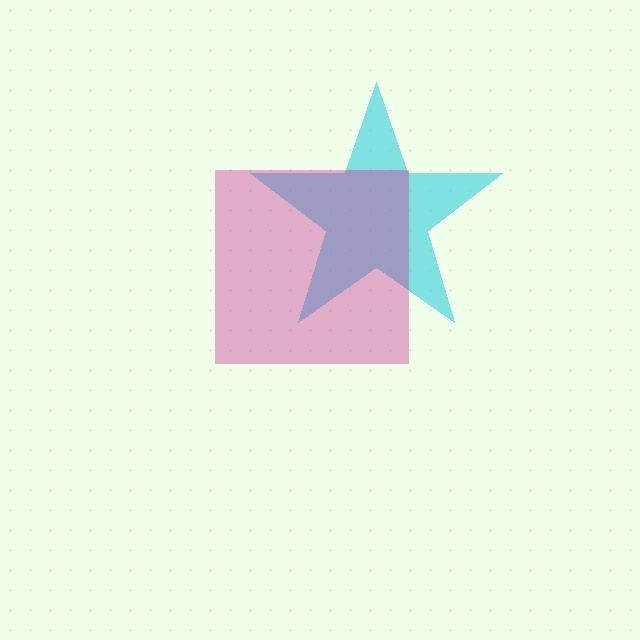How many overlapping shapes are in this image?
There are 2 overlapping shapes in the image.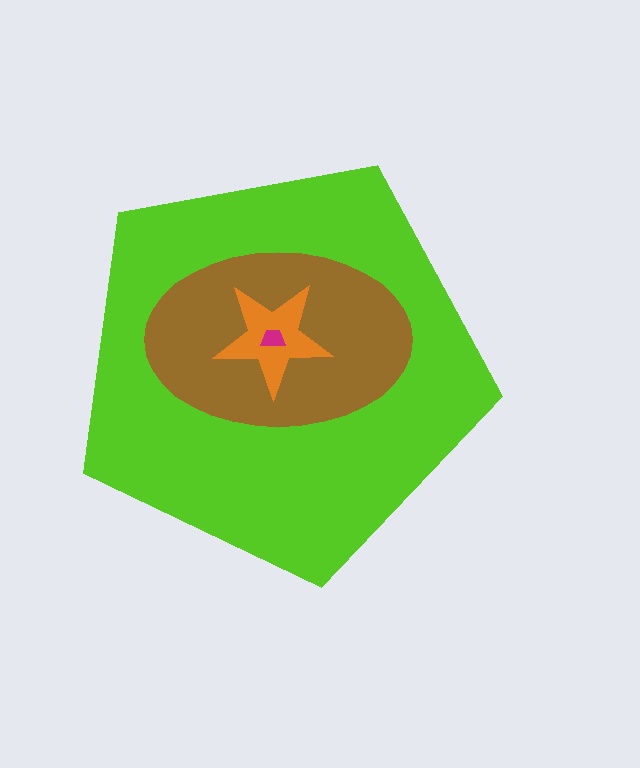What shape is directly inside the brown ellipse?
The orange star.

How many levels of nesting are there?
4.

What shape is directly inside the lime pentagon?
The brown ellipse.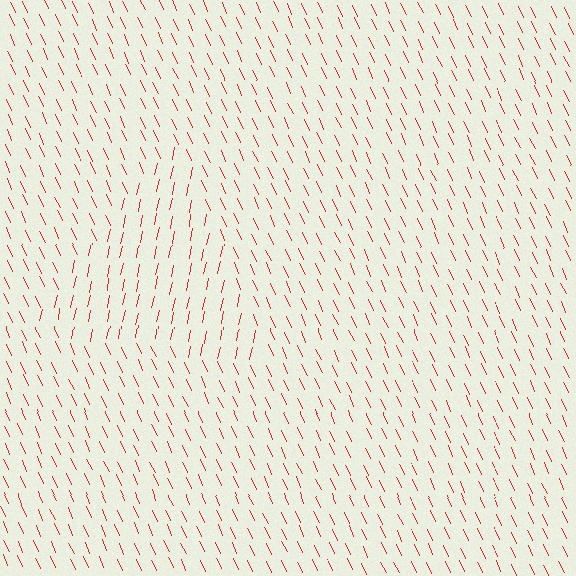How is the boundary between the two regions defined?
The boundary is defined purely by a change in line orientation (approximately 36 degrees difference). All lines are the same color and thickness.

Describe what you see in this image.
The image is filled with small red line segments. A triangle region in the image has lines oriented differently from the surrounding lines, creating a visible texture boundary.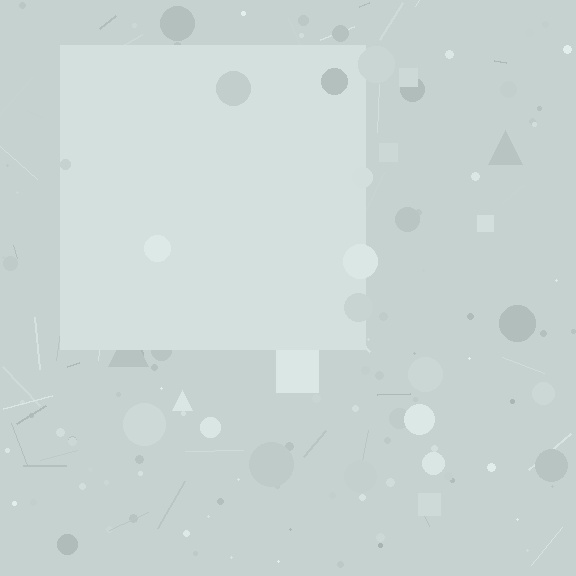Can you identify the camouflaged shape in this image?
The camouflaged shape is a square.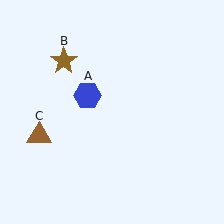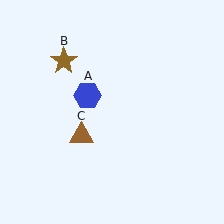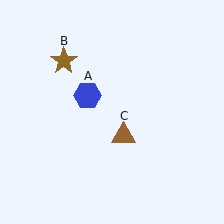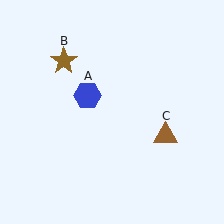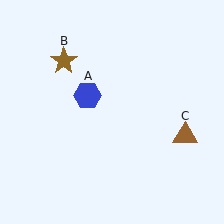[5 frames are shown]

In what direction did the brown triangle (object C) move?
The brown triangle (object C) moved right.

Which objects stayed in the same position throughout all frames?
Blue hexagon (object A) and brown star (object B) remained stationary.